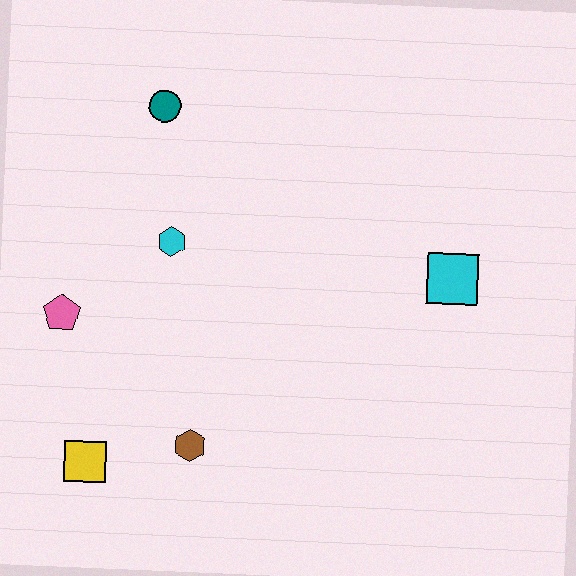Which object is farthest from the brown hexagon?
The teal circle is farthest from the brown hexagon.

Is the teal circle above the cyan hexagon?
Yes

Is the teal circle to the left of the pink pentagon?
No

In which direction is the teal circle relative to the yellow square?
The teal circle is above the yellow square.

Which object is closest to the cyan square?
The cyan hexagon is closest to the cyan square.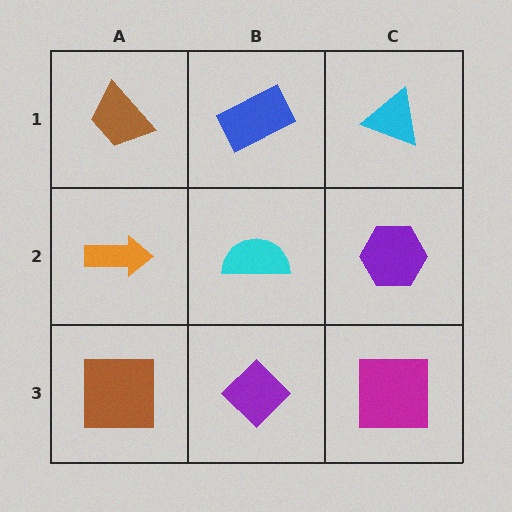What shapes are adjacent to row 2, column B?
A blue rectangle (row 1, column B), a purple diamond (row 3, column B), an orange arrow (row 2, column A), a purple hexagon (row 2, column C).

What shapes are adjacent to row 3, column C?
A purple hexagon (row 2, column C), a purple diamond (row 3, column B).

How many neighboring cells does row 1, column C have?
2.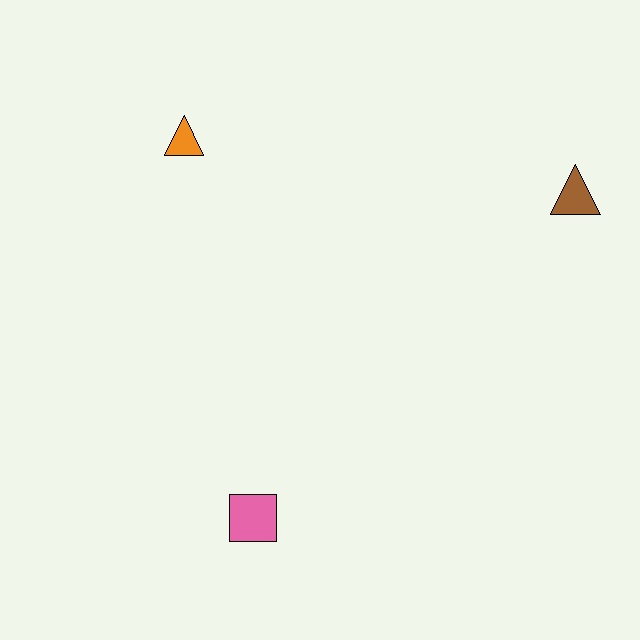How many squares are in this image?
There is 1 square.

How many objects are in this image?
There are 3 objects.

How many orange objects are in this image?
There is 1 orange object.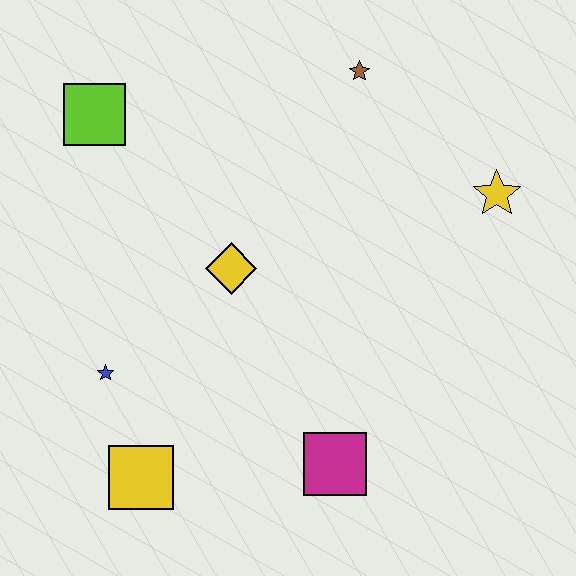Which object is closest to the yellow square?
The blue star is closest to the yellow square.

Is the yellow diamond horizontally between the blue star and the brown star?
Yes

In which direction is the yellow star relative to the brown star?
The yellow star is to the right of the brown star.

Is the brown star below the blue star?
No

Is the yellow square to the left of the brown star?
Yes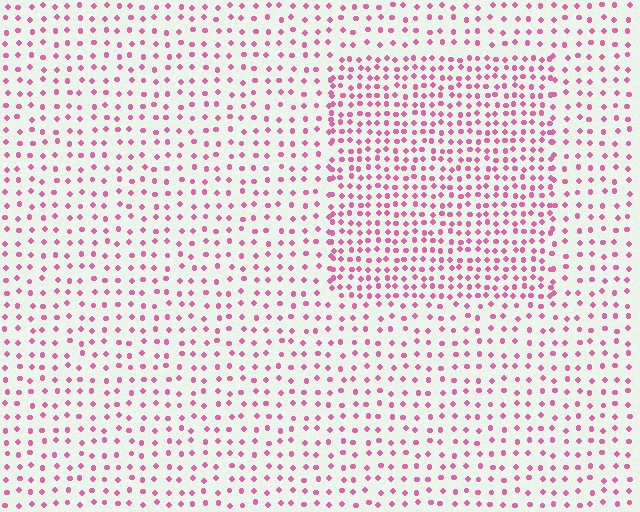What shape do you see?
I see a rectangle.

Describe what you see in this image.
The image contains small pink elements arranged at two different densities. A rectangle-shaped region is visible where the elements are more densely packed than the surrounding area.